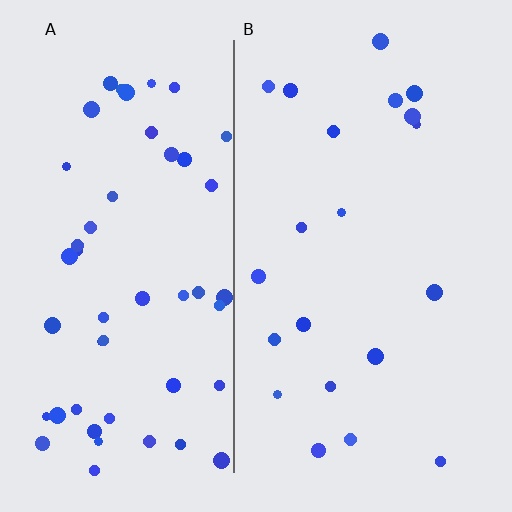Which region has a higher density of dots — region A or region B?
A (the left).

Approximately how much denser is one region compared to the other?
Approximately 2.4× — region A over region B.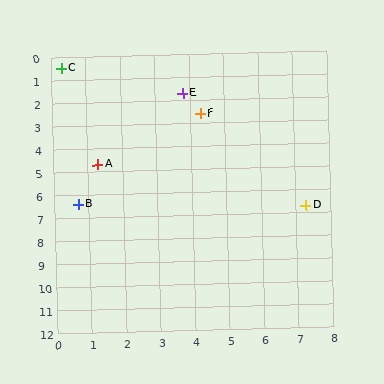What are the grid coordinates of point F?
Point F is at approximately (4.3, 2.6).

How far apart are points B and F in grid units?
Points B and F are about 5.2 grid units apart.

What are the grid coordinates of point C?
Point C is at approximately (0.3, 0.5).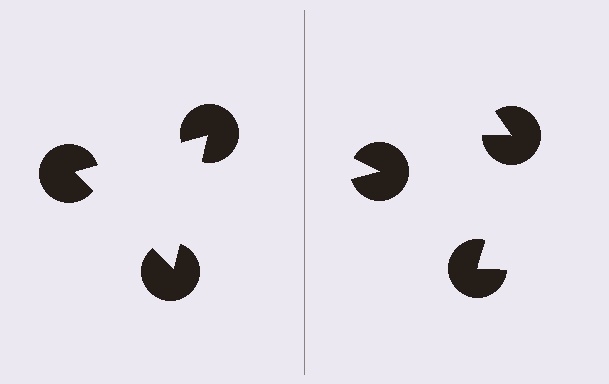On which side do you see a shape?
An illusory triangle appears on the left side. On the right side the wedge cuts are rotated, so no coherent shape forms.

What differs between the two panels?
The pac-man discs are positioned identically on both sides; only the wedge orientations differ. On the left they align to a triangle; on the right they are misaligned.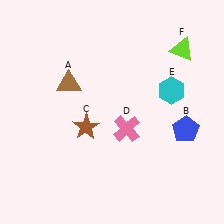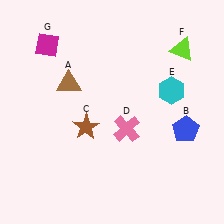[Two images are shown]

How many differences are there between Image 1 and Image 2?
There is 1 difference between the two images.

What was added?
A magenta diamond (G) was added in Image 2.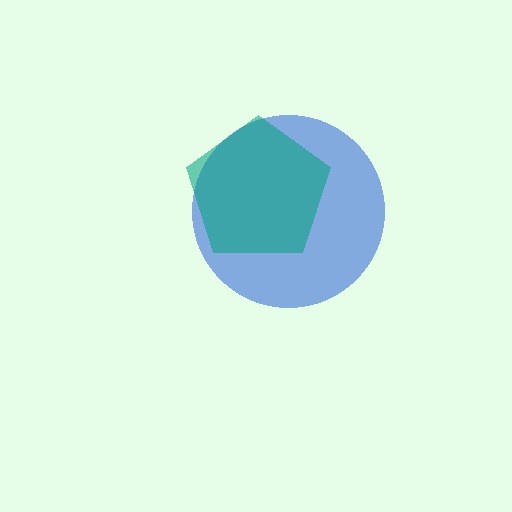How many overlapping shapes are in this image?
There are 2 overlapping shapes in the image.